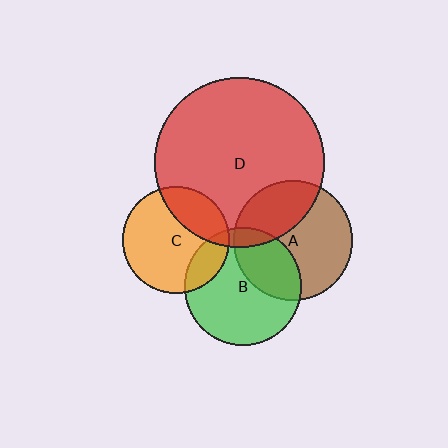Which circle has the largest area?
Circle D (red).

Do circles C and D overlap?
Yes.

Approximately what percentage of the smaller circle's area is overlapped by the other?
Approximately 25%.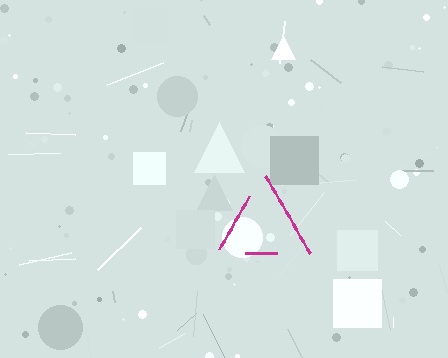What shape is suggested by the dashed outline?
The dashed outline suggests a triangle.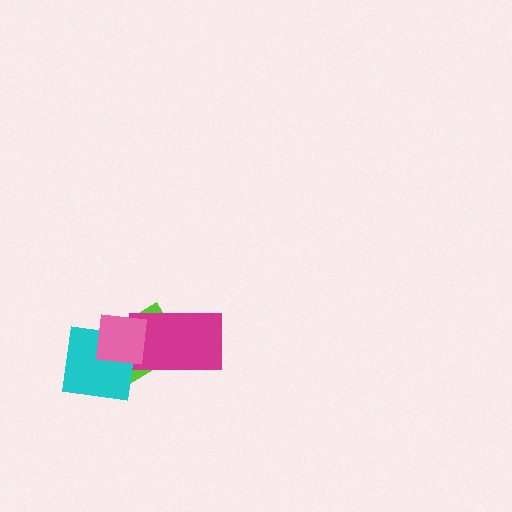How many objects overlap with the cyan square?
3 objects overlap with the cyan square.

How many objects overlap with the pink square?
3 objects overlap with the pink square.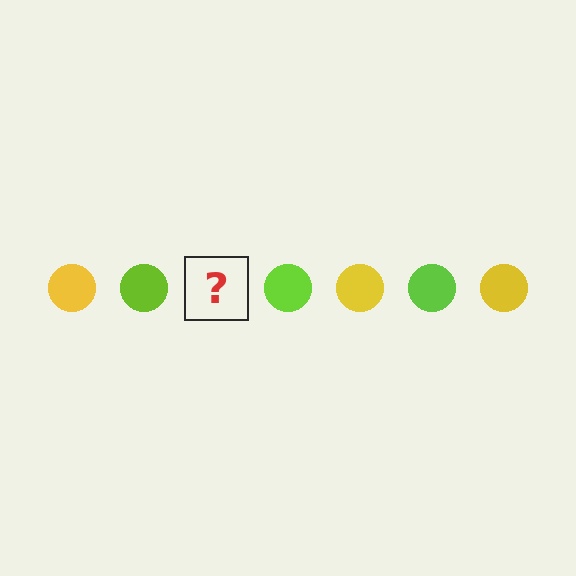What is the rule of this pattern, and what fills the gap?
The rule is that the pattern cycles through yellow, lime circles. The gap should be filled with a yellow circle.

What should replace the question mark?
The question mark should be replaced with a yellow circle.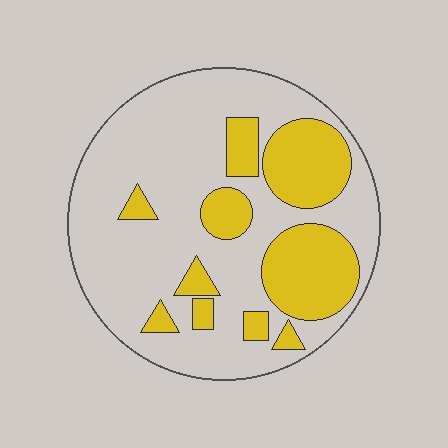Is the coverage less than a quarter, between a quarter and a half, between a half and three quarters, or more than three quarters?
Between a quarter and a half.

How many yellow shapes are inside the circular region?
10.